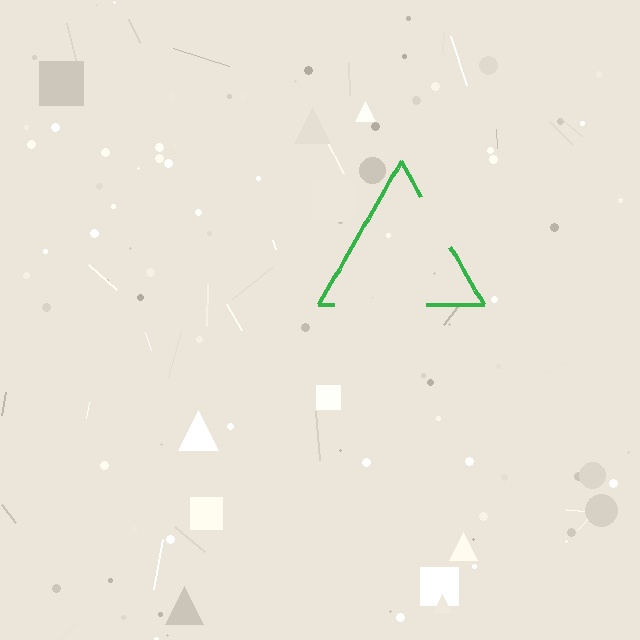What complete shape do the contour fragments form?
The contour fragments form a triangle.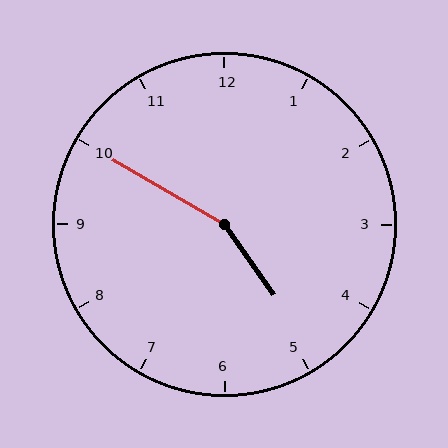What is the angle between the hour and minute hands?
Approximately 155 degrees.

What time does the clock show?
4:50.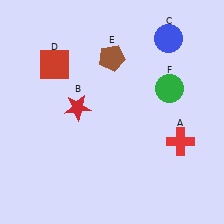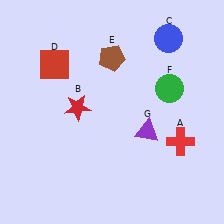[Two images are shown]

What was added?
A purple triangle (G) was added in Image 2.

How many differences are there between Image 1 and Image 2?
There is 1 difference between the two images.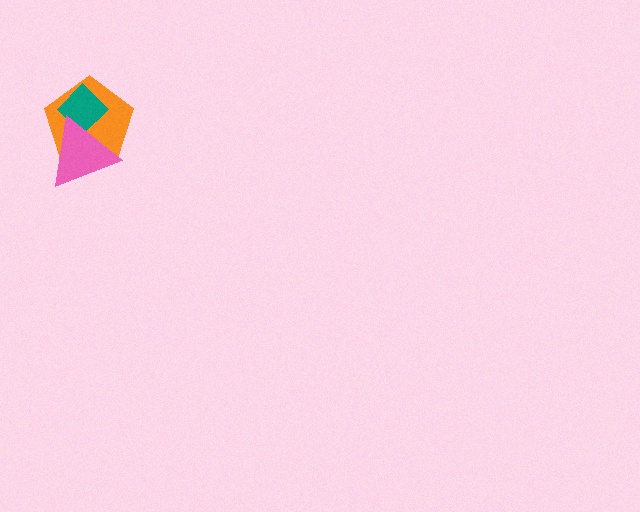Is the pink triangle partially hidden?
No, no other shape covers it.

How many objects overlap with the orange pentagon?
2 objects overlap with the orange pentagon.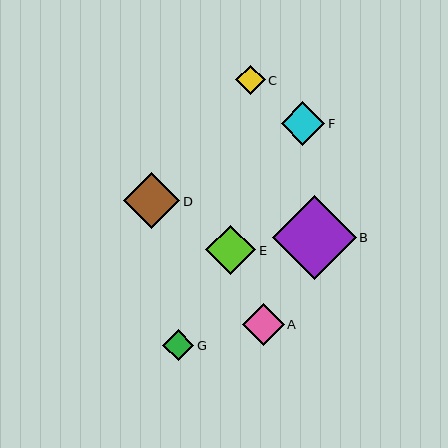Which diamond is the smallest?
Diamond C is the smallest with a size of approximately 29 pixels.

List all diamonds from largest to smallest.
From largest to smallest: B, D, E, F, A, G, C.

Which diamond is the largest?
Diamond B is the largest with a size of approximately 84 pixels.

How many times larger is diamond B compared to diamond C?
Diamond B is approximately 2.9 times the size of diamond C.